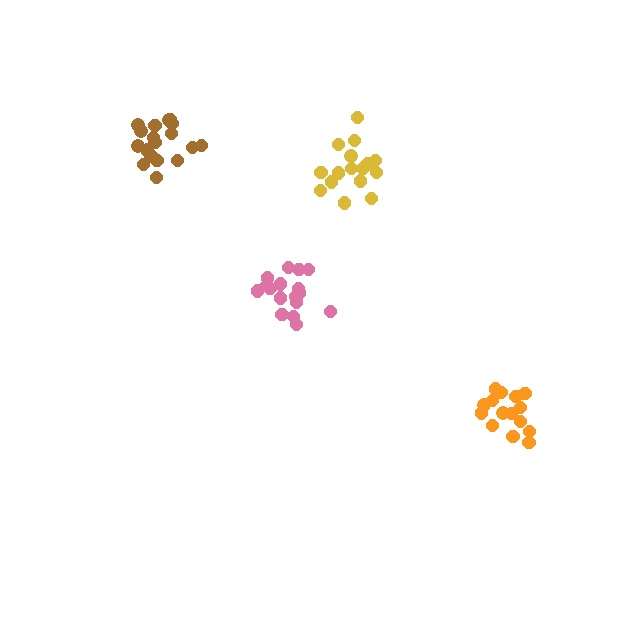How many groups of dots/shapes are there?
There are 4 groups.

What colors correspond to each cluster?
The clusters are colored: brown, pink, orange, yellow.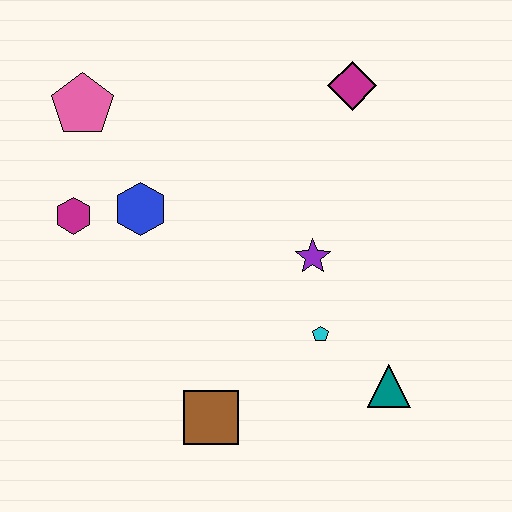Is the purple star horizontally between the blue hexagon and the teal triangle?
Yes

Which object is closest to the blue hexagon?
The magenta hexagon is closest to the blue hexagon.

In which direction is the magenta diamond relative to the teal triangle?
The magenta diamond is above the teal triangle.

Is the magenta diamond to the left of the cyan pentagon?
No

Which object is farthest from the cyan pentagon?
The pink pentagon is farthest from the cyan pentagon.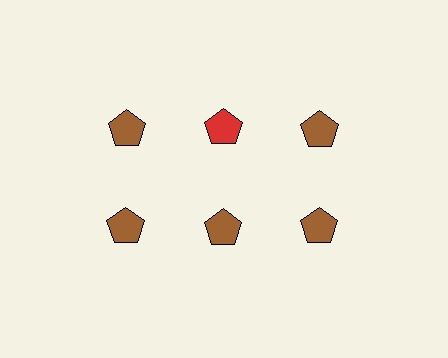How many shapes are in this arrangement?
There are 6 shapes arranged in a grid pattern.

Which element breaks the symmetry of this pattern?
The red pentagon in the top row, second from left column breaks the symmetry. All other shapes are brown pentagons.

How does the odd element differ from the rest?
It has a different color: red instead of brown.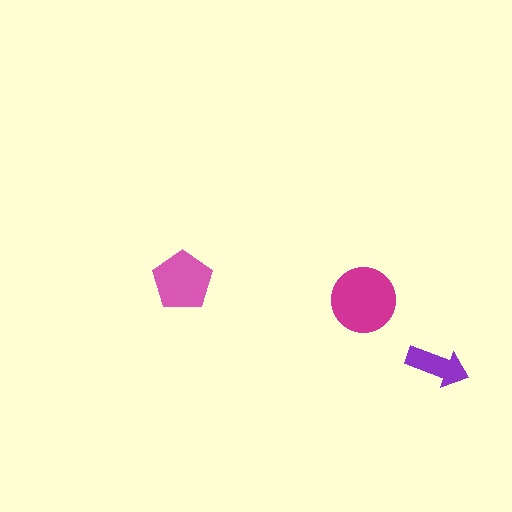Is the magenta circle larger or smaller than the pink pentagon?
Larger.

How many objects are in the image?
There are 3 objects in the image.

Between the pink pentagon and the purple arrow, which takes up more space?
The pink pentagon.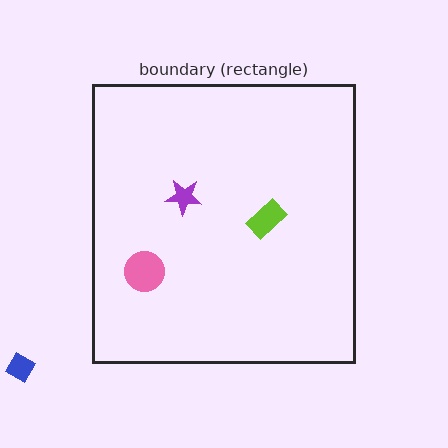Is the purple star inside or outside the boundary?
Inside.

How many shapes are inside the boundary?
3 inside, 1 outside.